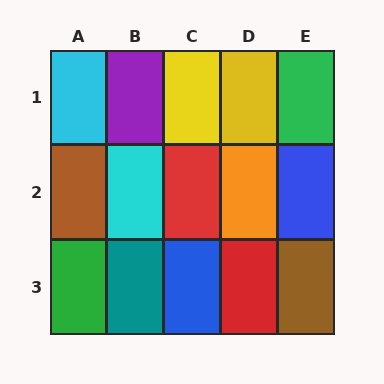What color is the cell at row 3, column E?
Brown.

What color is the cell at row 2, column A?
Brown.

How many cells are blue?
2 cells are blue.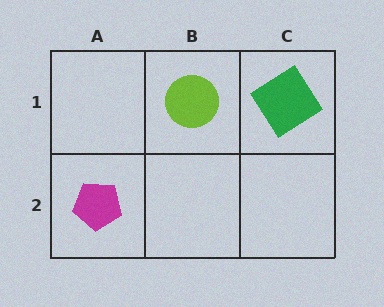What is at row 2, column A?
A magenta pentagon.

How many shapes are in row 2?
1 shape.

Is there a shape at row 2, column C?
No, that cell is empty.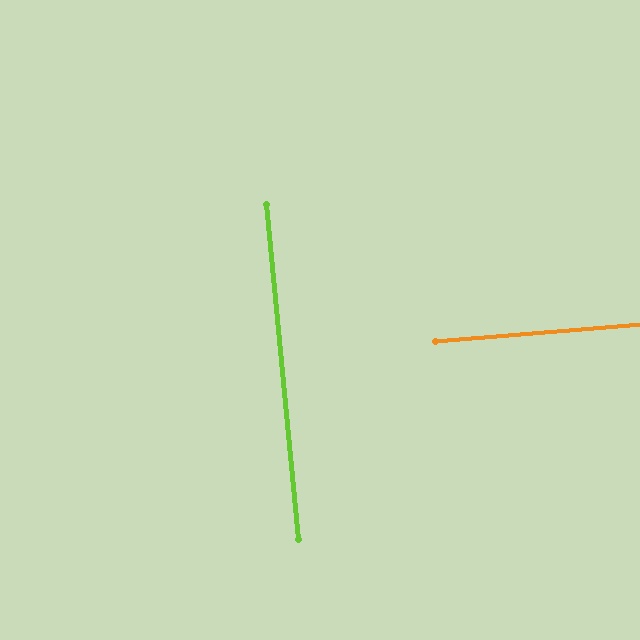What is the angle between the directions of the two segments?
Approximately 89 degrees.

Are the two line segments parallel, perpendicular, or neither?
Perpendicular — they meet at approximately 89°.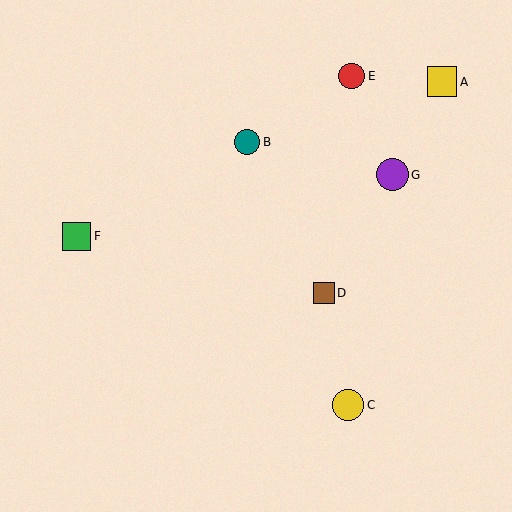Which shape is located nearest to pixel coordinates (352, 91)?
The red circle (labeled E) at (352, 76) is nearest to that location.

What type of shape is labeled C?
Shape C is a yellow circle.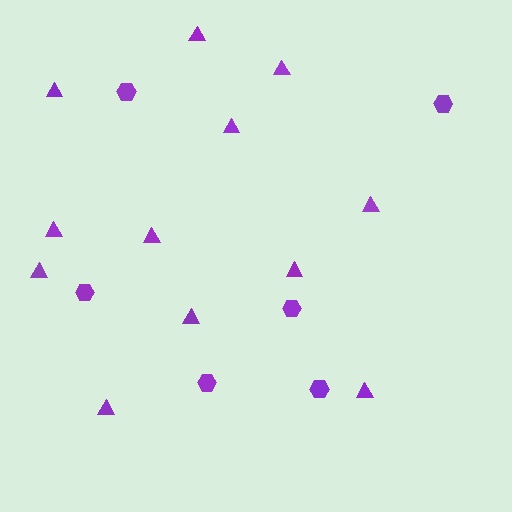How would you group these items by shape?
There are 2 groups: one group of triangles (12) and one group of hexagons (6).